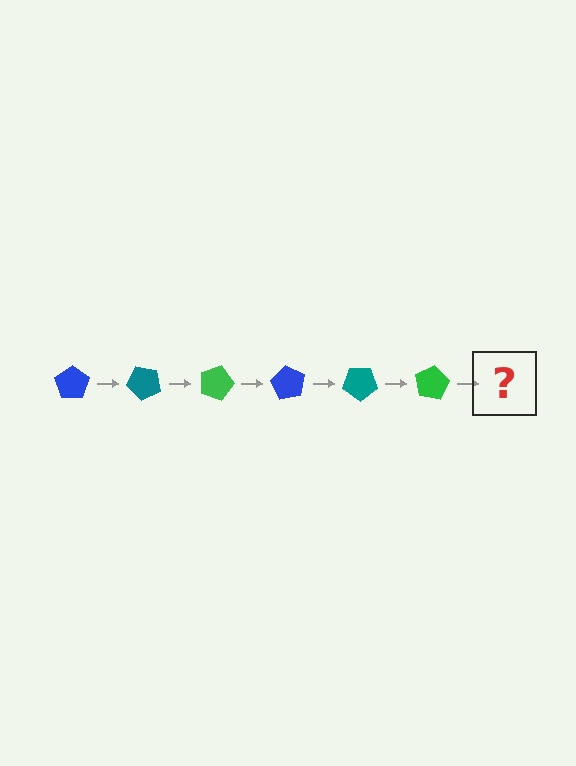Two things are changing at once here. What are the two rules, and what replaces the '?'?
The two rules are that it rotates 45 degrees each step and the color cycles through blue, teal, and green. The '?' should be a blue pentagon, rotated 270 degrees from the start.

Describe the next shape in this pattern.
It should be a blue pentagon, rotated 270 degrees from the start.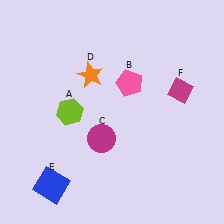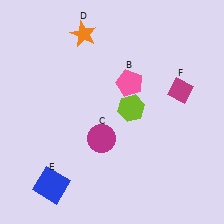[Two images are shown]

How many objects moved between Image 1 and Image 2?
2 objects moved between the two images.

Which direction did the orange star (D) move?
The orange star (D) moved up.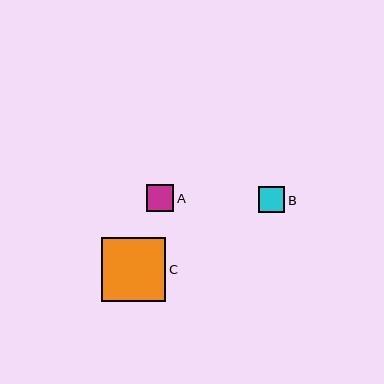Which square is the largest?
Square C is the largest with a size of approximately 64 pixels.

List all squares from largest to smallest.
From largest to smallest: C, A, B.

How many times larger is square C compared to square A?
Square C is approximately 2.4 times the size of square A.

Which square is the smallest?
Square B is the smallest with a size of approximately 26 pixels.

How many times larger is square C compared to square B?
Square C is approximately 2.4 times the size of square B.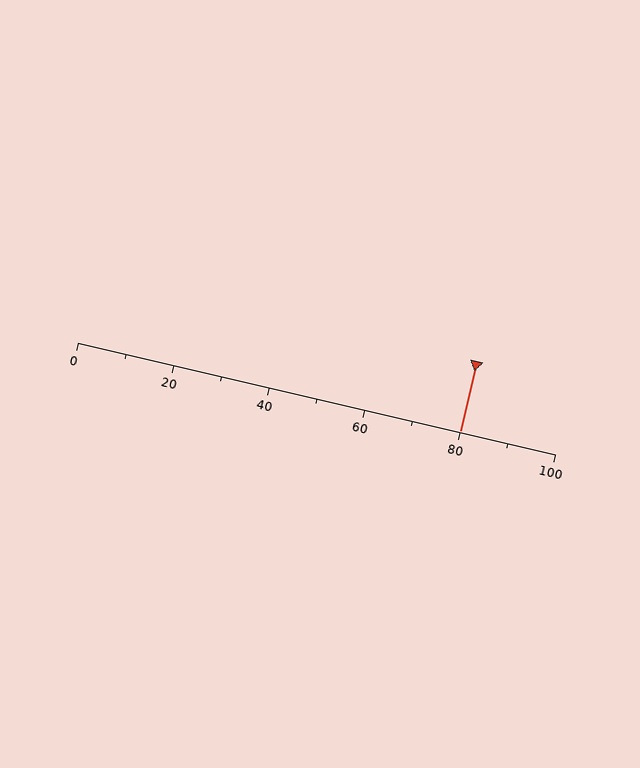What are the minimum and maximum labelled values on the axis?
The axis runs from 0 to 100.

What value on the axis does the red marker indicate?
The marker indicates approximately 80.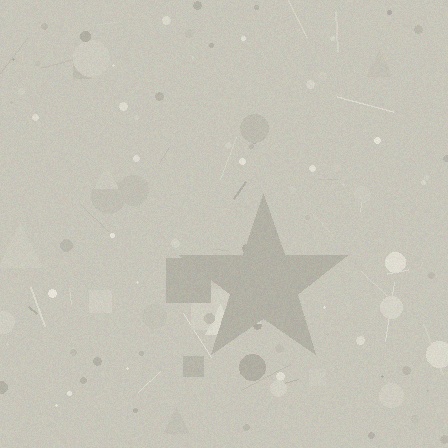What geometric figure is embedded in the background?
A star is embedded in the background.